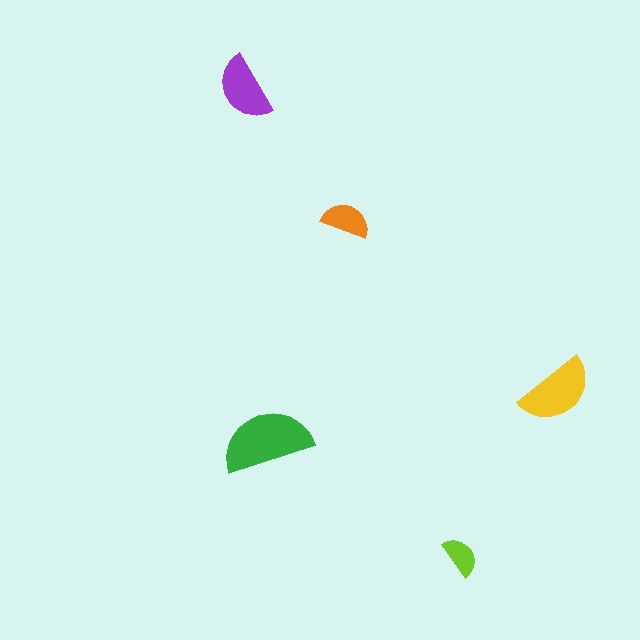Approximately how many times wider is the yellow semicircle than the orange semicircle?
About 1.5 times wider.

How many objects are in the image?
There are 5 objects in the image.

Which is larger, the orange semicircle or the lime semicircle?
The orange one.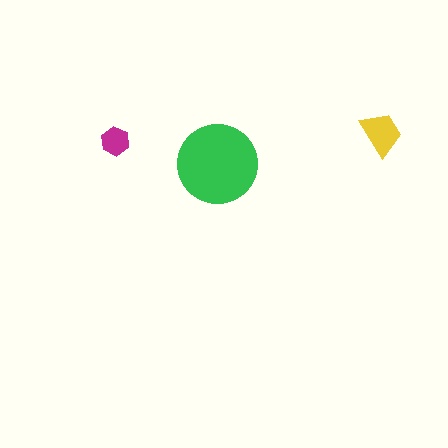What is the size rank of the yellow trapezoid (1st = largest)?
2nd.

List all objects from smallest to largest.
The magenta hexagon, the yellow trapezoid, the green circle.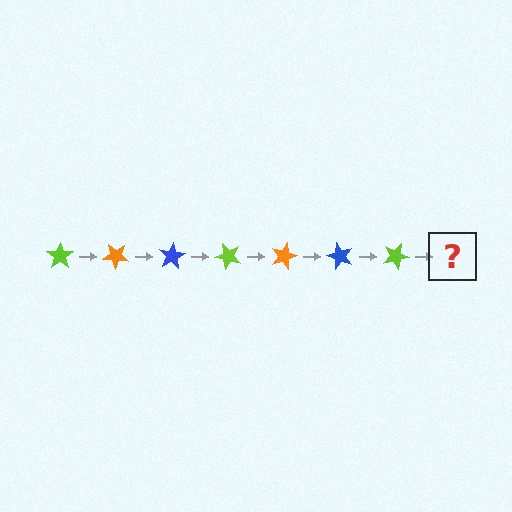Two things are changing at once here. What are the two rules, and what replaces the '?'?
The two rules are that it rotates 40 degrees each step and the color cycles through lime, orange, and blue. The '?' should be an orange star, rotated 280 degrees from the start.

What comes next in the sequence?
The next element should be an orange star, rotated 280 degrees from the start.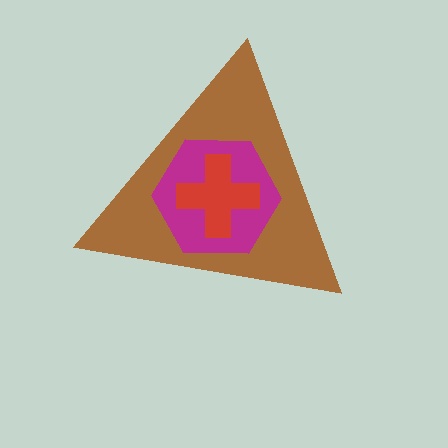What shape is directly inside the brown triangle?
The magenta hexagon.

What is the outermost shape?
The brown triangle.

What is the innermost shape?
The red cross.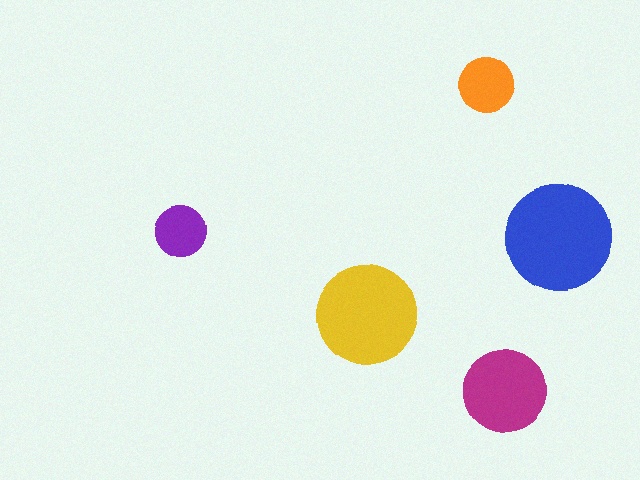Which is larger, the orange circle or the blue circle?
The blue one.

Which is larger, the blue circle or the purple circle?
The blue one.